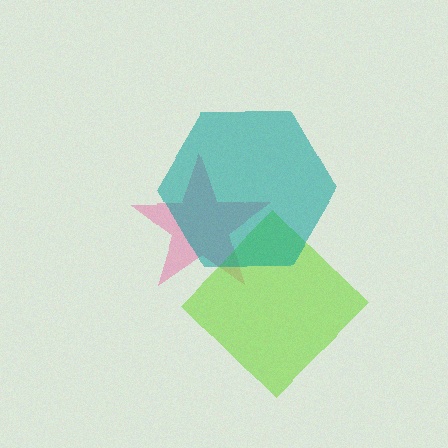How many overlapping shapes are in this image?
There are 3 overlapping shapes in the image.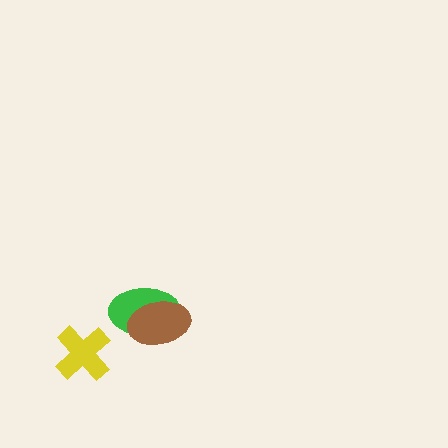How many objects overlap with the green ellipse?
1 object overlaps with the green ellipse.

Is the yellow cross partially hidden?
No, no other shape covers it.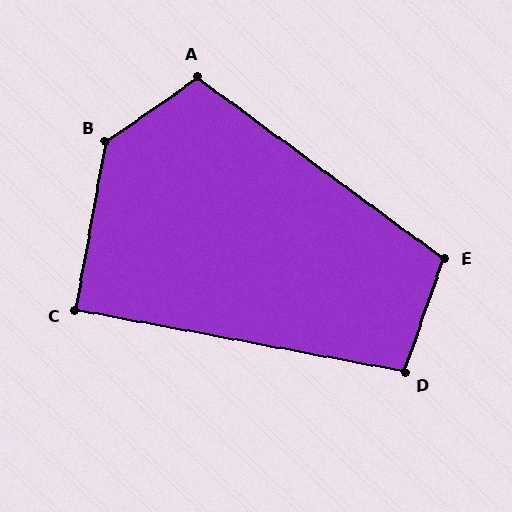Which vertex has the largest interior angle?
B, at approximately 136 degrees.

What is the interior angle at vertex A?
Approximately 108 degrees (obtuse).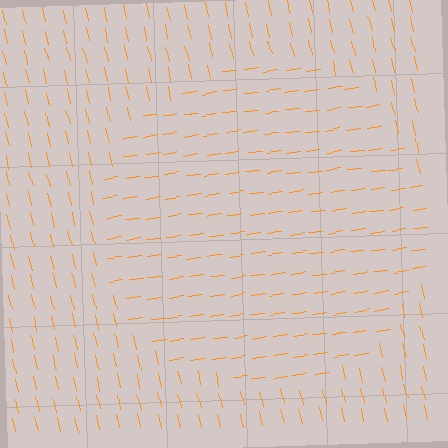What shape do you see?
I see a circle.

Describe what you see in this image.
The image is filled with small orange line segments. A circle region in the image has lines oriented differently from the surrounding lines, creating a visible texture boundary.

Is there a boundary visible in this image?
Yes, there is a texture boundary formed by a change in line orientation.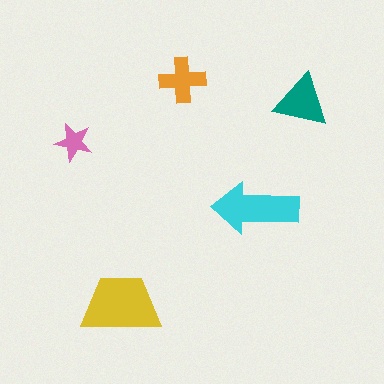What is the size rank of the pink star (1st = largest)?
5th.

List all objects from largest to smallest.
The yellow trapezoid, the cyan arrow, the teal triangle, the orange cross, the pink star.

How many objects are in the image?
There are 5 objects in the image.